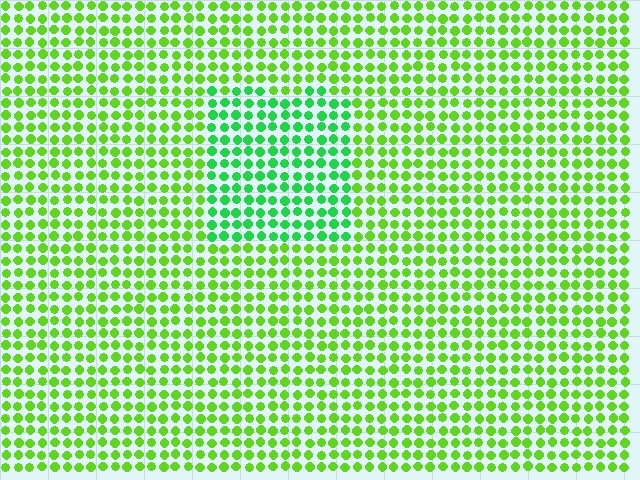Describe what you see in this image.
The image is filled with small lime elements in a uniform arrangement. A rectangle-shaped region is visible where the elements are tinted to a slightly different hue, forming a subtle color boundary.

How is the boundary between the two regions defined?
The boundary is defined purely by a slight shift in hue (about 35 degrees). Spacing, size, and orientation are identical on both sides.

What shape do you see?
I see a rectangle.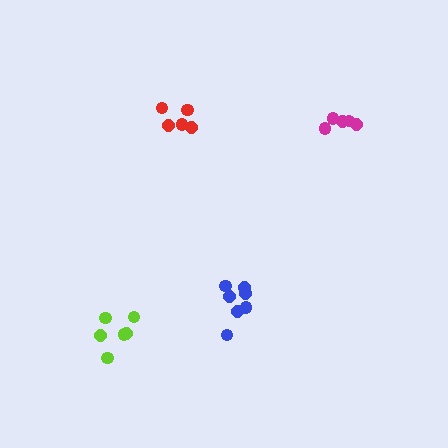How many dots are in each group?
Group 1: 5 dots, Group 2: 7 dots, Group 3: 5 dots, Group 4: 6 dots (23 total).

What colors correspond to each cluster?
The clusters are colored: red, blue, magenta, lime.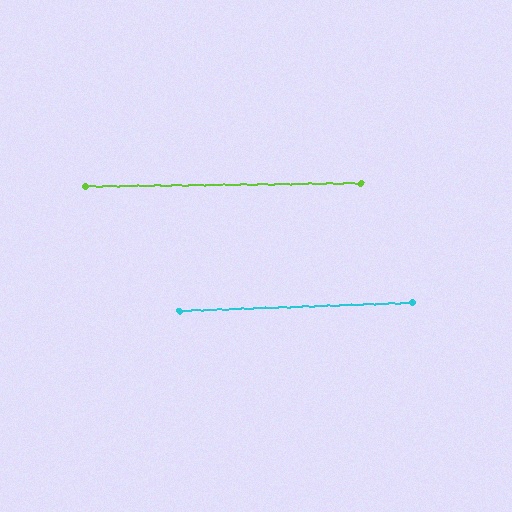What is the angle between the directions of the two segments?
Approximately 1 degree.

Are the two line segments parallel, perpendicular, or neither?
Parallel — their directions differ by only 1.4°.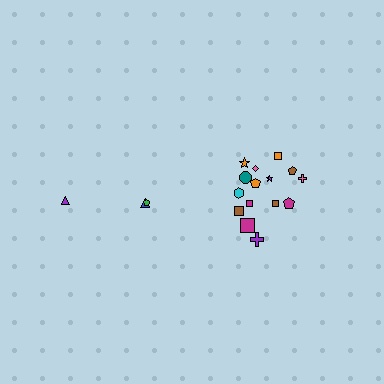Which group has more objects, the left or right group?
The right group.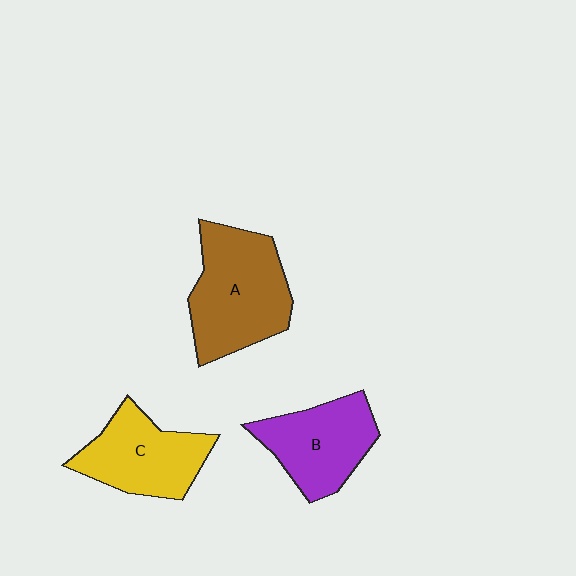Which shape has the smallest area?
Shape B (purple).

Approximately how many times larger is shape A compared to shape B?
Approximately 1.3 times.